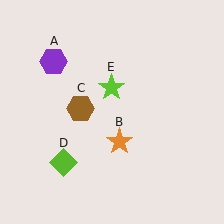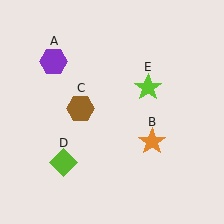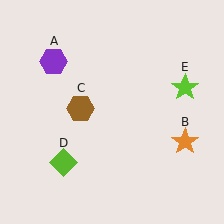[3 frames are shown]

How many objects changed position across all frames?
2 objects changed position: orange star (object B), lime star (object E).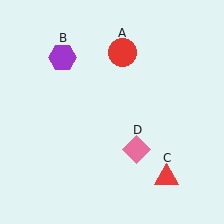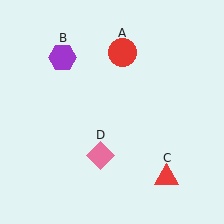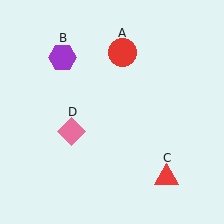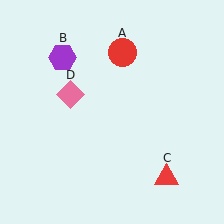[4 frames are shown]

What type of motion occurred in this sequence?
The pink diamond (object D) rotated clockwise around the center of the scene.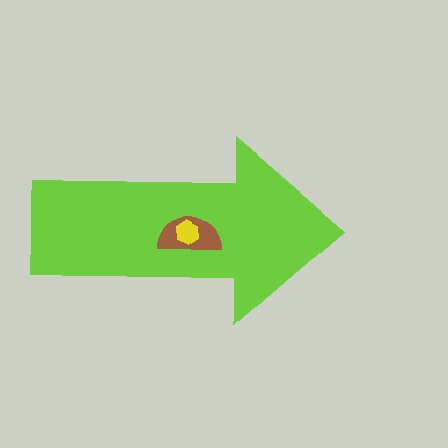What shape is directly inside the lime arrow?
The brown semicircle.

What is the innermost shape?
The yellow hexagon.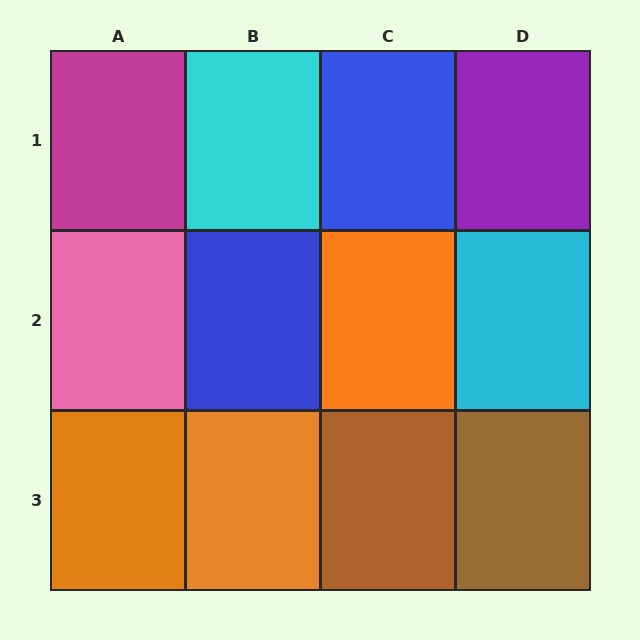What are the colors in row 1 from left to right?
Magenta, cyan, blue, purple.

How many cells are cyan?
2 cells are cyan.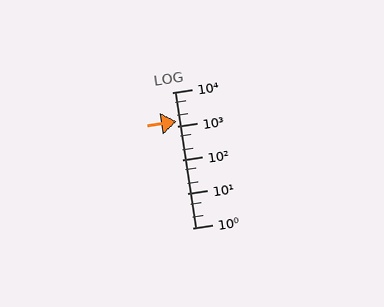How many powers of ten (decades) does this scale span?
The scale spans 4 decades, from 1 to 10000.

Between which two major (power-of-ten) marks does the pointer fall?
The pointer is between 1000 and 10000.